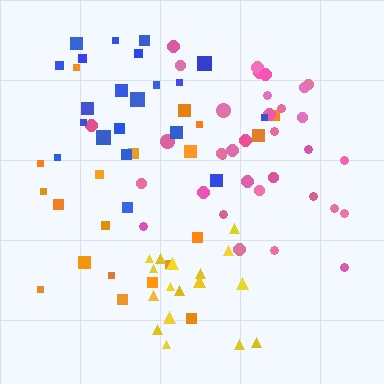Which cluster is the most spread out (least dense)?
Orange.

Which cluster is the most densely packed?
Yellow.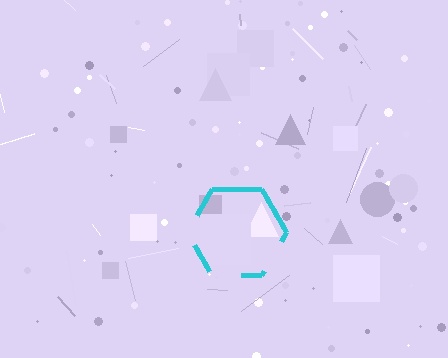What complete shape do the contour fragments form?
The contour fragments form a hexagon.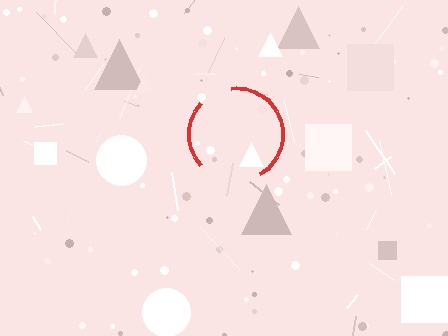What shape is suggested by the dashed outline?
The dashed outline suggests a circle.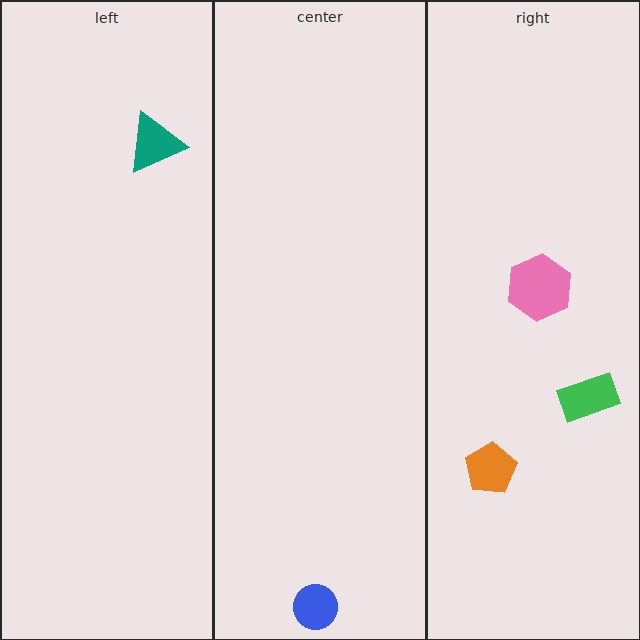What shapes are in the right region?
The pink hexagon, the green rectangle, the orange pentagon.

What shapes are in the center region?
The blue circle.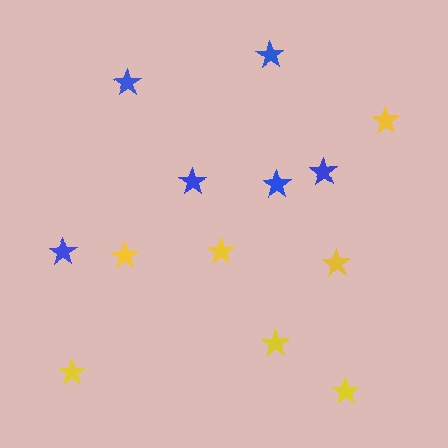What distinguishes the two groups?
There are 2 groups: one group of blue stars (6) and one group of yellow stars (7).